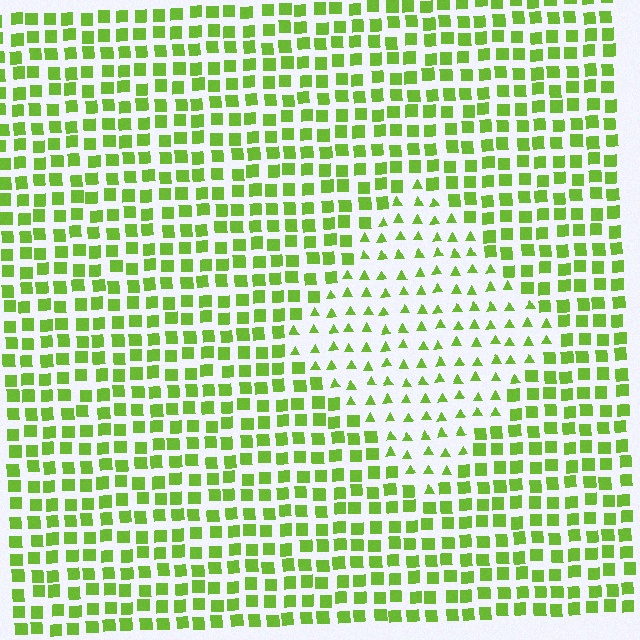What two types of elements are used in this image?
The image uses triangles inside the diamond region and squares outside it.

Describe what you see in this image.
The image is filled with small lime elements arranged in a uniform grid. A diamond-shaped region contains triangles, while the surrounding area contains squares. The boundary is defined purely by the change in element shape.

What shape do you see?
I see a diamond.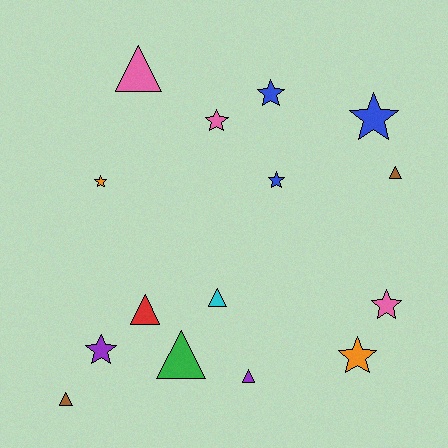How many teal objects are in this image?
There are no teal objects.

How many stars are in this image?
There are 8 stars.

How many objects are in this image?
There are 15 objects.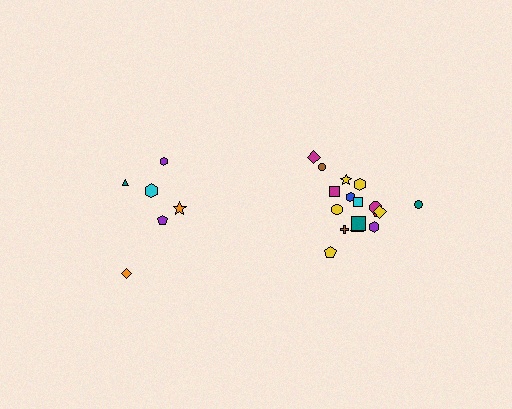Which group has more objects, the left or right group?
The right group.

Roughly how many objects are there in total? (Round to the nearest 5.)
Roughly 25 objects in total.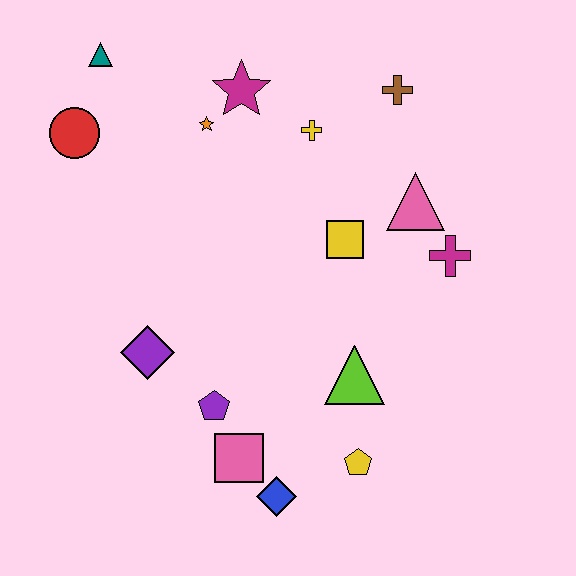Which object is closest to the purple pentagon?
The pink square is closest to the purple pentagon.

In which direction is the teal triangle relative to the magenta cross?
The teal triangle is to the left of the magenta cross.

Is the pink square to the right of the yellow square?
No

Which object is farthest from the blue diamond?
The teal triangle is farthest from the blue diamond.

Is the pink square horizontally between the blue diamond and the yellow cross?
No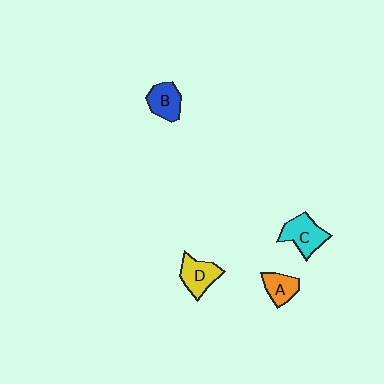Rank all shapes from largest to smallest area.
From largest to smallest: C (cyan), D (yellow), B (blue), A (orange).